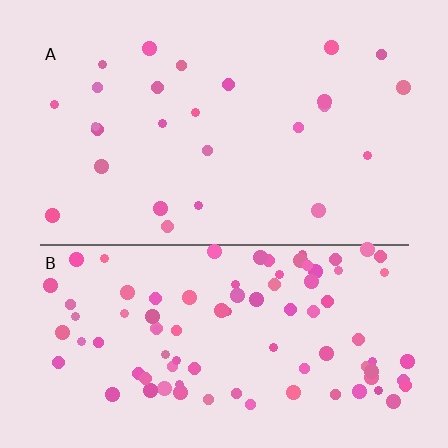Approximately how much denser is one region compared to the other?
Approximately 3.5× — region B over region A.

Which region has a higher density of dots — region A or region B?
B (the bottom).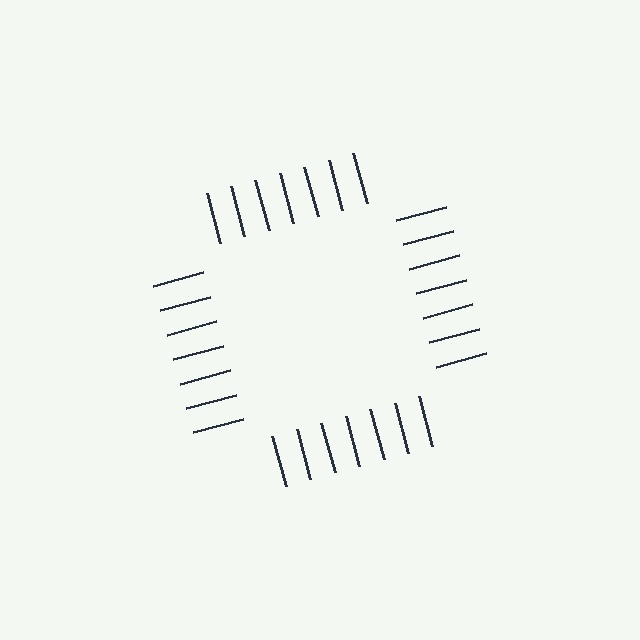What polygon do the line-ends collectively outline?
An illusory square — the line segments terminate on its edges but no continuous stroke is drawn.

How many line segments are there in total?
28 — 7 along each of the 4 edges.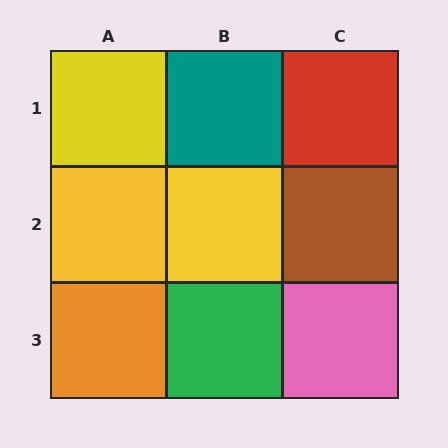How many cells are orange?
1 cell is orange.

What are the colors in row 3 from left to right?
Orange, green, pink.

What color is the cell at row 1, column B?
Teal.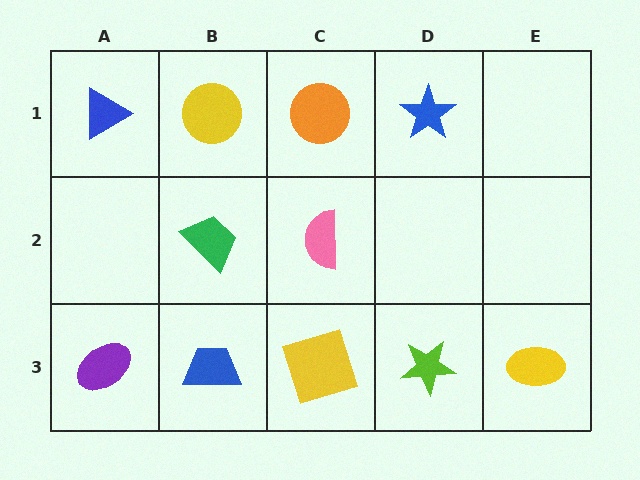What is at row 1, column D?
A blue star.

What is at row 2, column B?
A green trapezoid.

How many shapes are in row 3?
5 shapes.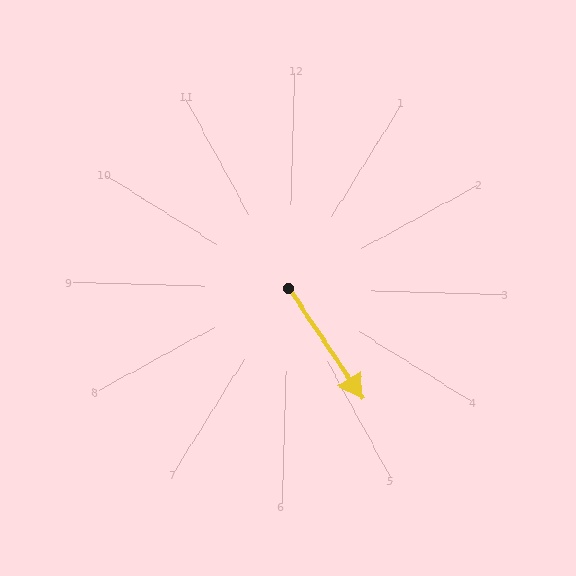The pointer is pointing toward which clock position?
Roughly 5 o'clock.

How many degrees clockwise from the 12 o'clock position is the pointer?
Approximately 144 degrees.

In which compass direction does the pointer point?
Southeast.